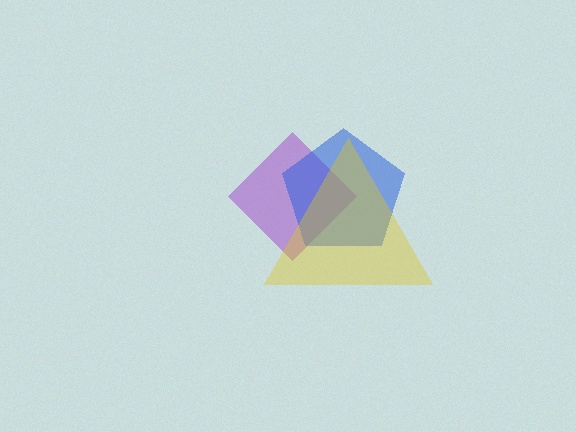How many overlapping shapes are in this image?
There are 3 overlapping shapes in the image.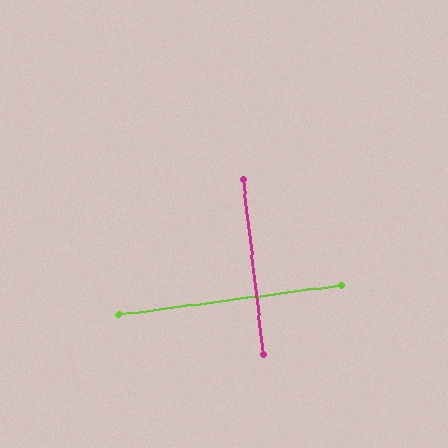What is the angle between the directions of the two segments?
Approximately 89 degrees.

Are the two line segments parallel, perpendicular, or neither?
Perpendicular — they meet at approximately 89°.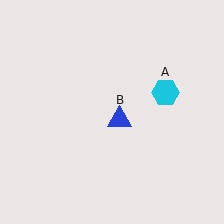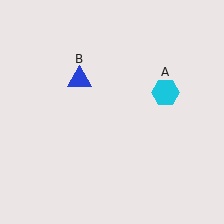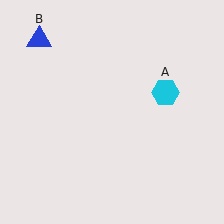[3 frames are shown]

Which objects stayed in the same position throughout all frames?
Cyan hexagon (object A) remained stationary.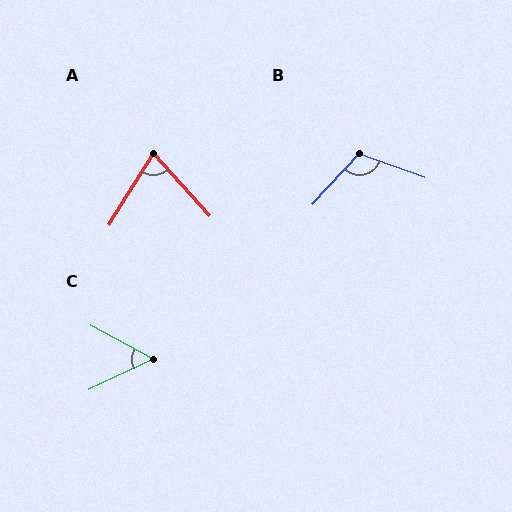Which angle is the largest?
B, at approximately 113 degrees.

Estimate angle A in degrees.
Approximately 74 degrees.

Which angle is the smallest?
C, at approximately 54 degrees.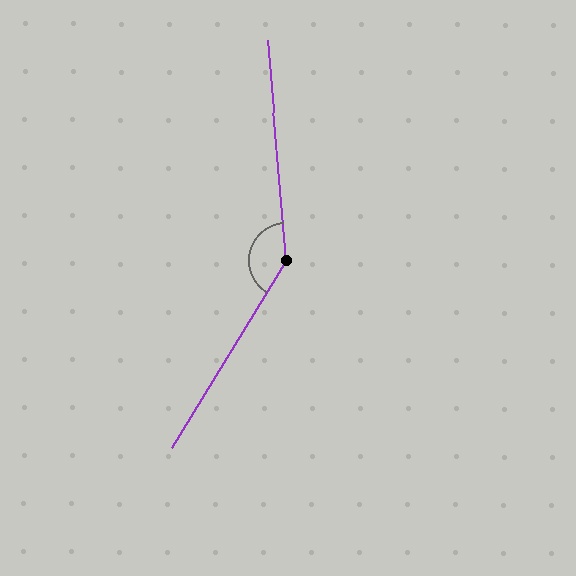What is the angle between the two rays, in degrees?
Approximately 144 degrees.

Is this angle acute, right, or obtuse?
It is obtuse.